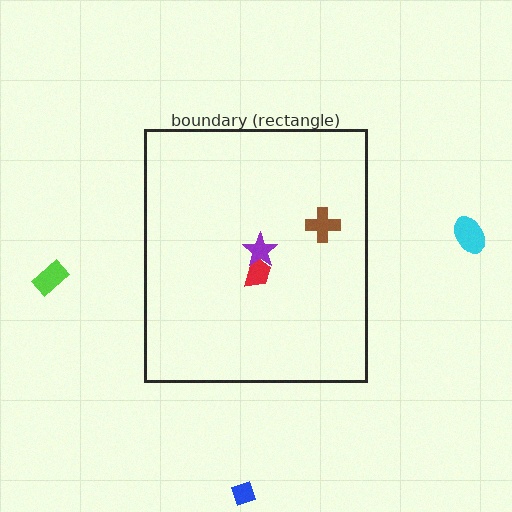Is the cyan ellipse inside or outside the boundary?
Outside.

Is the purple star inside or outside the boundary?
Inside.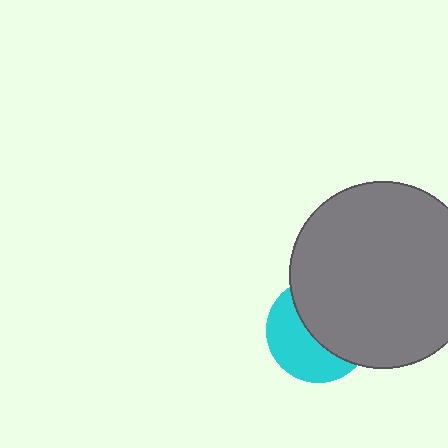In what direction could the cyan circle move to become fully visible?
The cyan circle could move toward the lower-left. That would shift it out from behind the gray circle entirely.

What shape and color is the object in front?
The object in front is a gray circle.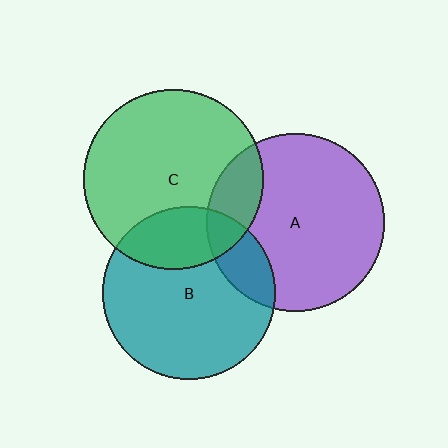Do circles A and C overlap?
Yes.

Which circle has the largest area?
Circle C (green).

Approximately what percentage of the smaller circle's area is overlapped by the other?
Approximately 15%.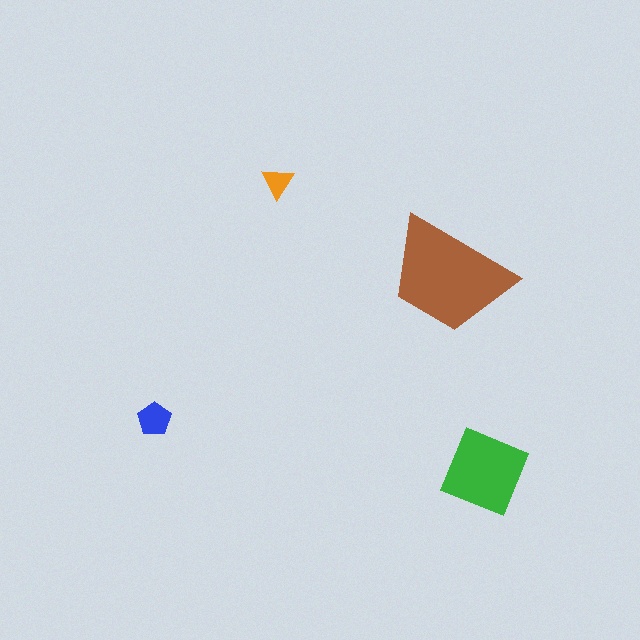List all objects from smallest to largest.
The orange triangle, the blue pentagon, the green square, the brown trapezoid.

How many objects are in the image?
There are 4 objects in the image.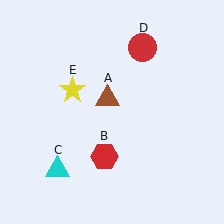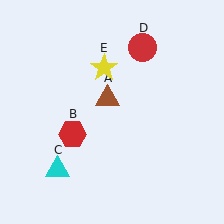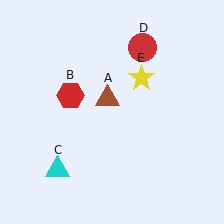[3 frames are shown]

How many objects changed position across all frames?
2 objects changed position: red hexagon (object B), yellow star (object E).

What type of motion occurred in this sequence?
The red hexagon (object B), yellow star (object E) rotated clockwise around the center of the scene.